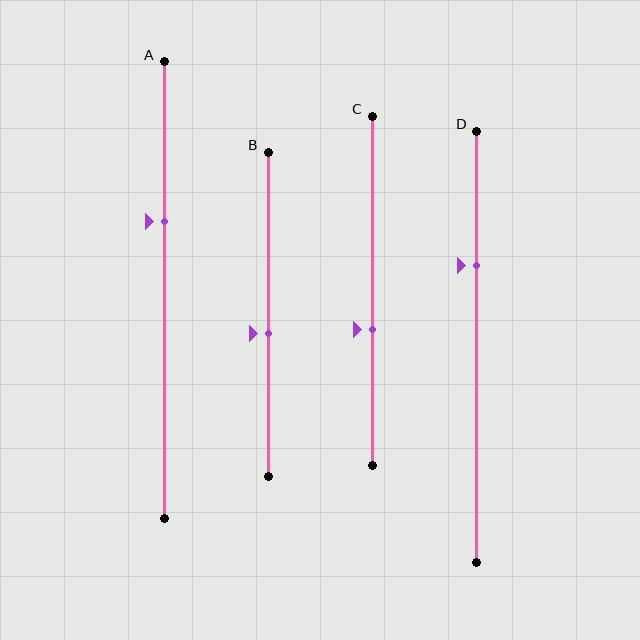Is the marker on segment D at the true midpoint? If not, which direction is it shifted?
No, the marker on segment D is shifted upward by about 19% of the segment length.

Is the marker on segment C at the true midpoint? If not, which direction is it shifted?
No, the marker on segment C is shifted downward by about 11% of the segment length.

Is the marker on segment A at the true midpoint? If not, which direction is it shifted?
No, the marker on segment A is shifted upward by about 15% of the segment length.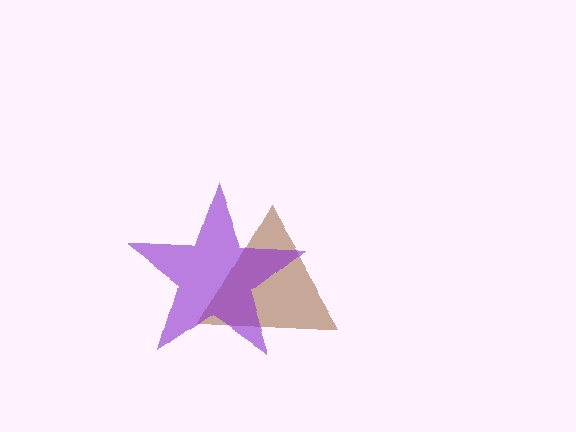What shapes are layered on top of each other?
The layered shapes are: a brown triangle, a purple star.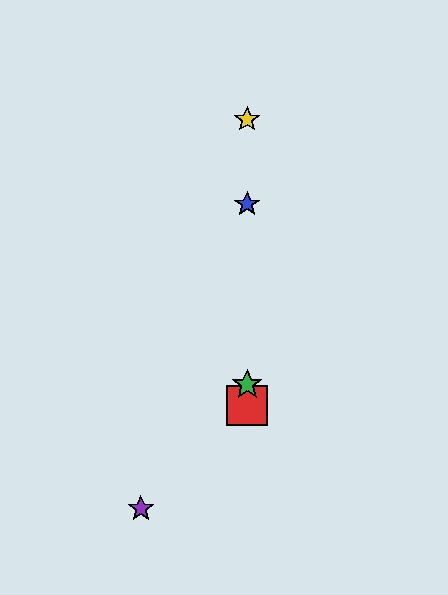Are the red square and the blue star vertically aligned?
Yes, both are at x≈247.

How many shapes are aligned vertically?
4 shapes (the red square, the blue star, the green star, the yellow star) are aligned vertically.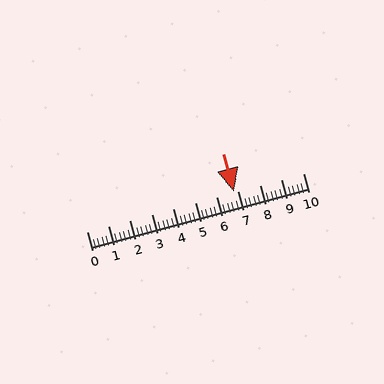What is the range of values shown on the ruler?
The ruler shows values from 0 to 10.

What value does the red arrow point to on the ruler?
The red arrow points to approximately 6.8.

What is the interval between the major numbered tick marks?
The major tick marks are spaced 1 units apart.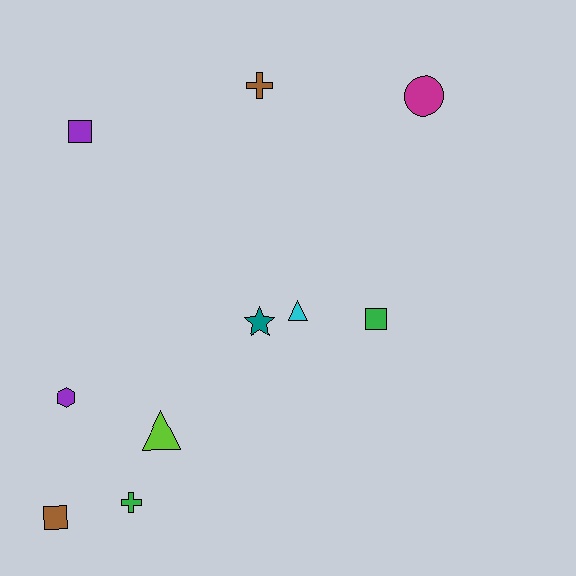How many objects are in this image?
There are 10 objects.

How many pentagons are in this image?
There are no pentagons.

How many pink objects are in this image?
There are no pink objects.